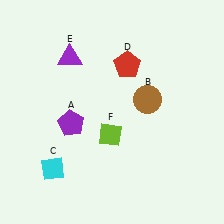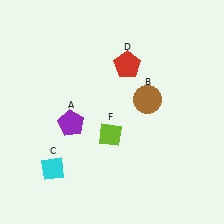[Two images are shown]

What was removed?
The purple triangle (E) was removed in Image 2.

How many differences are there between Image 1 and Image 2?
There is 1 difference between the two images.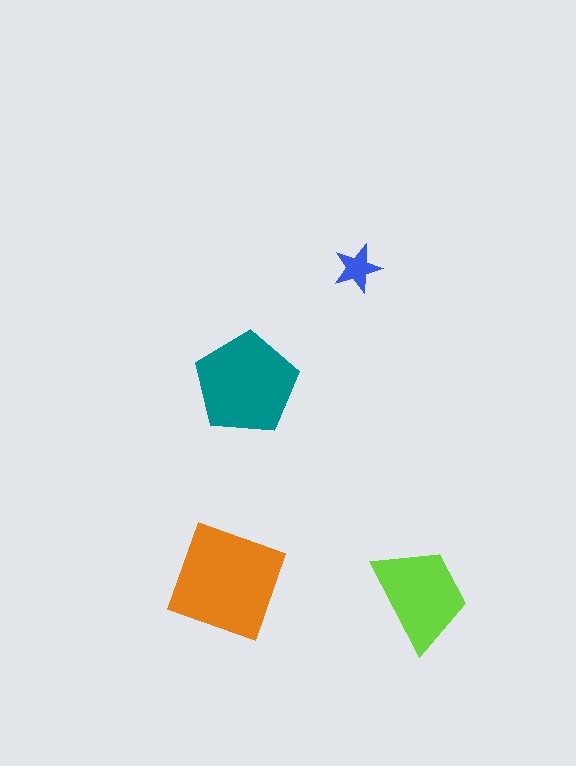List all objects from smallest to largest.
The blue star, the lime trapezoid, the teal pentagon, the orange square.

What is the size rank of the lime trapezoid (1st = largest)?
3rd.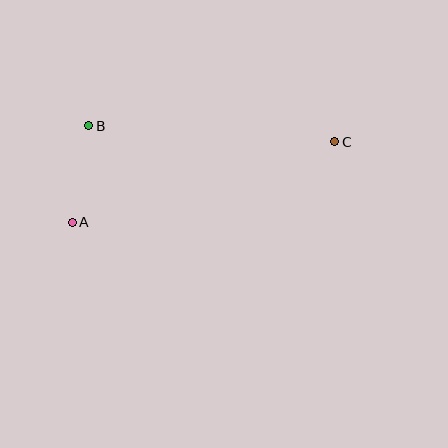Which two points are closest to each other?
Points A and B are closest to each other.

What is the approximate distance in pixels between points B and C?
The distance between B and C is approximately 246 pixels.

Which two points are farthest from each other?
Points A and C are farthest from each other.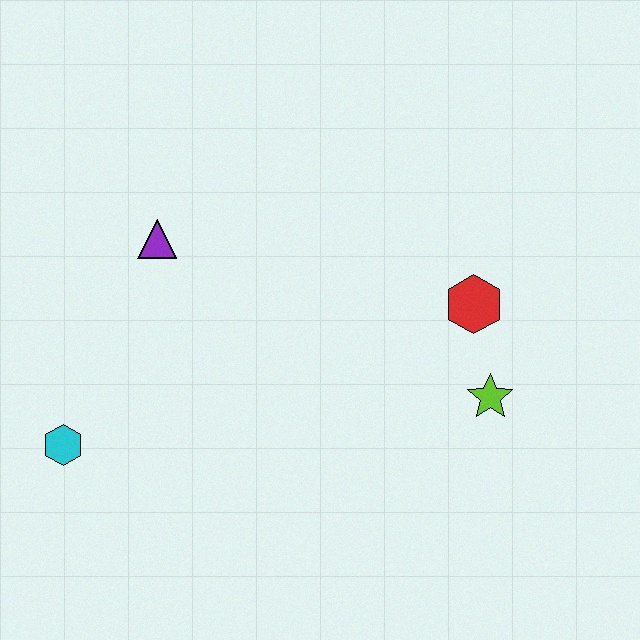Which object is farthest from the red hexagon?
The cyan hexagon is farthest from the red hexagon.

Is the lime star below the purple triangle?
Yes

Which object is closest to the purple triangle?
The cyan hexagon is closest to the purple triangle.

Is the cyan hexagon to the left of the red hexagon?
Yes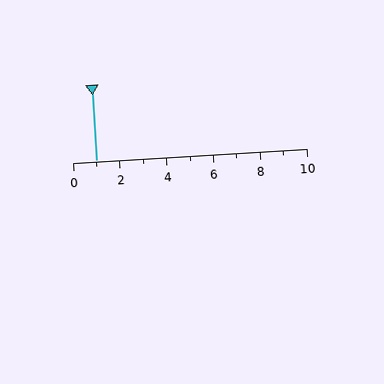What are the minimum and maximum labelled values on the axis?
The axis runs from 0 to 10.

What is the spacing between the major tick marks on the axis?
The major ticks are spaced 2 apart.